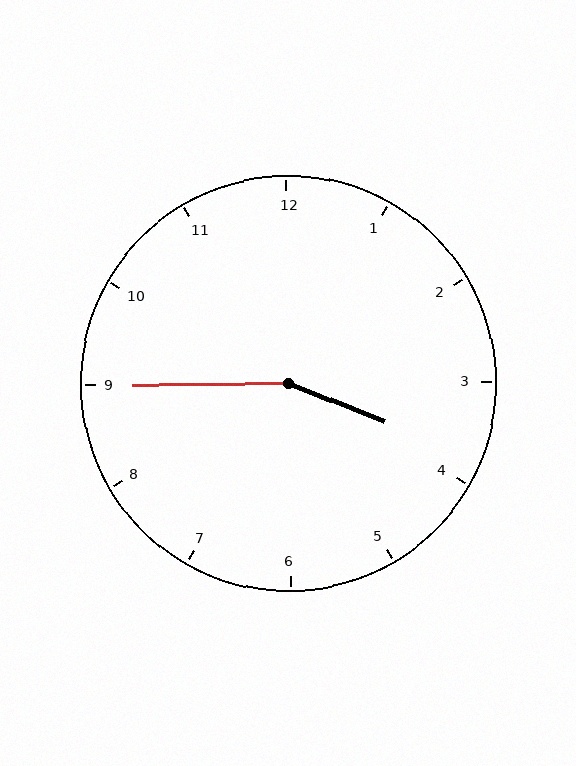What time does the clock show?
3:45.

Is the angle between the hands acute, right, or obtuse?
It is obtuse.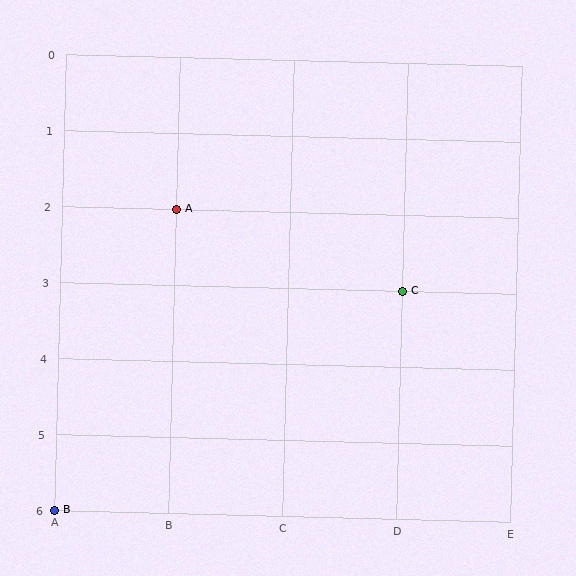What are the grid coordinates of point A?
Point A is at grid coordinates (B, 2).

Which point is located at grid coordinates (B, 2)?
Point A is at (B, 2).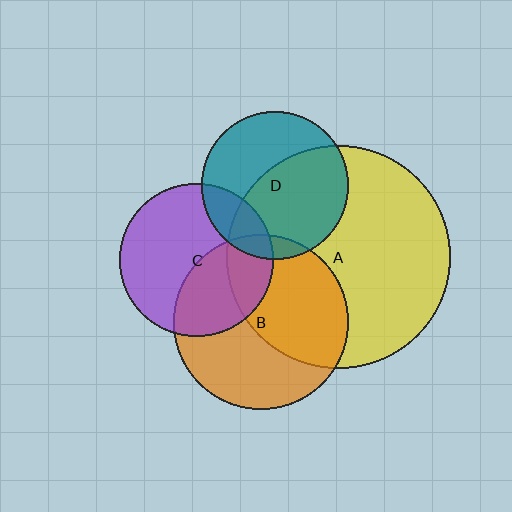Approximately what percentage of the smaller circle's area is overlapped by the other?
Approximately 10%.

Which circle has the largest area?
Circle A (yellow).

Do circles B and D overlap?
Yes.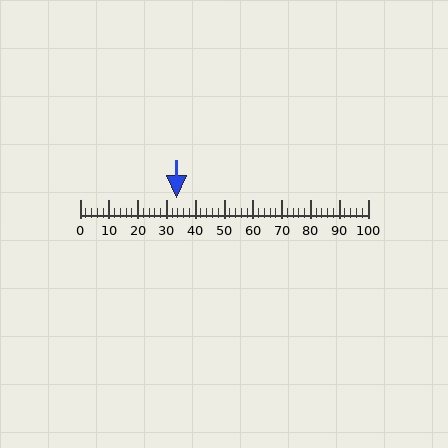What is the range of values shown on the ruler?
The ruler shows values from 0 to 100.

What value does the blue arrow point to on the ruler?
The blue arrow points to approximately 33.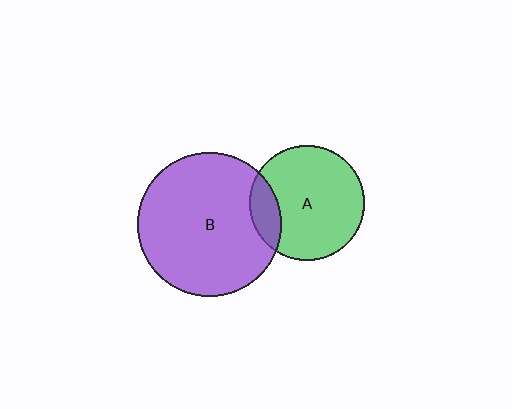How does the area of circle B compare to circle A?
Approximately 1.6 times.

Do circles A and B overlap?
Yes.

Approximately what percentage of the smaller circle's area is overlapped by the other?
Approximately 15%.